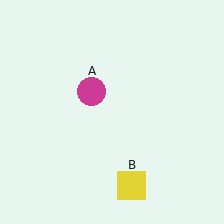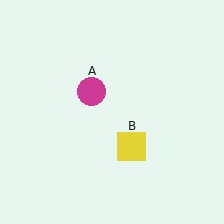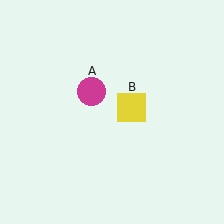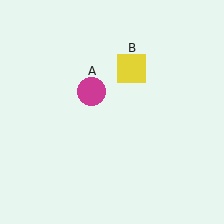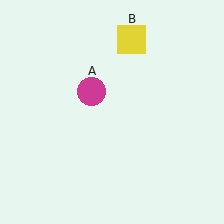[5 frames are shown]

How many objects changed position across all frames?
1 object changed position: yellow square (object B).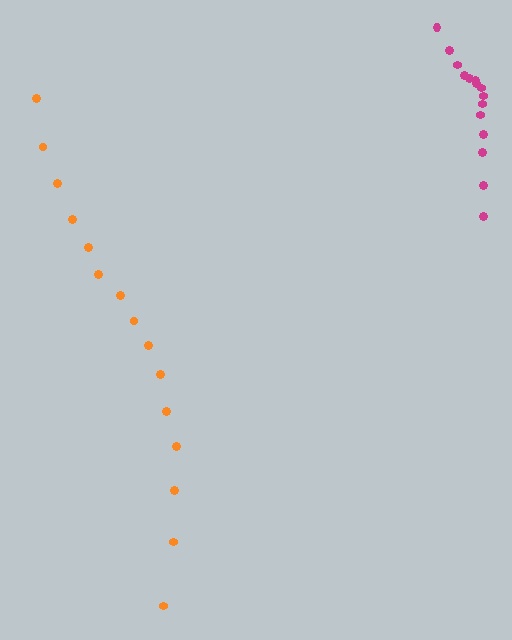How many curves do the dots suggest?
There are 2 distinct paths.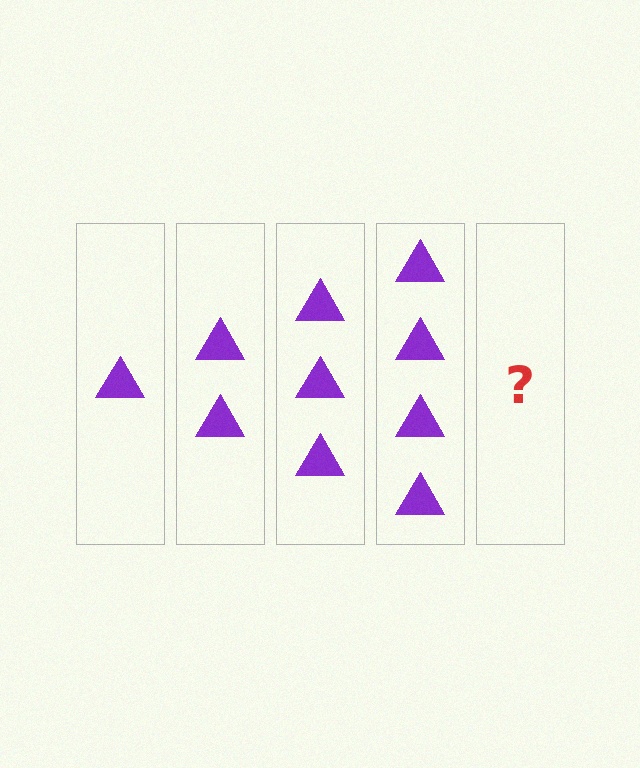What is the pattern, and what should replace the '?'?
The pattern is that each step adds one more triangle. The '?' should be 5 triangles.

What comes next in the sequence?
The next element should be 5 triangles.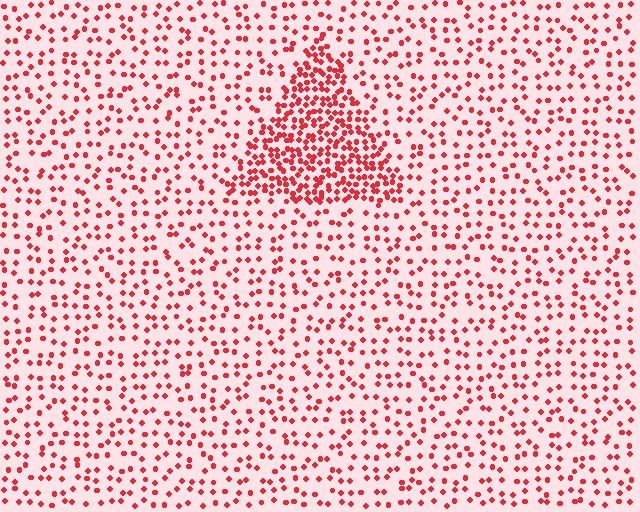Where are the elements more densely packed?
The elements are more densely packed inside the triangle boundary.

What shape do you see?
I see a triangle.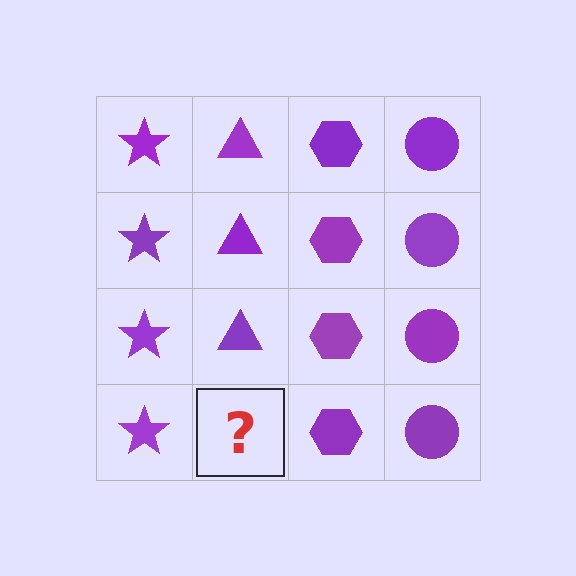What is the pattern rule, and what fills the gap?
The rule is that each column has a consistent shape. The gap should be filled with a purple triangle.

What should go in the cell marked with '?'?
The missing cell should contain a purple triangle.